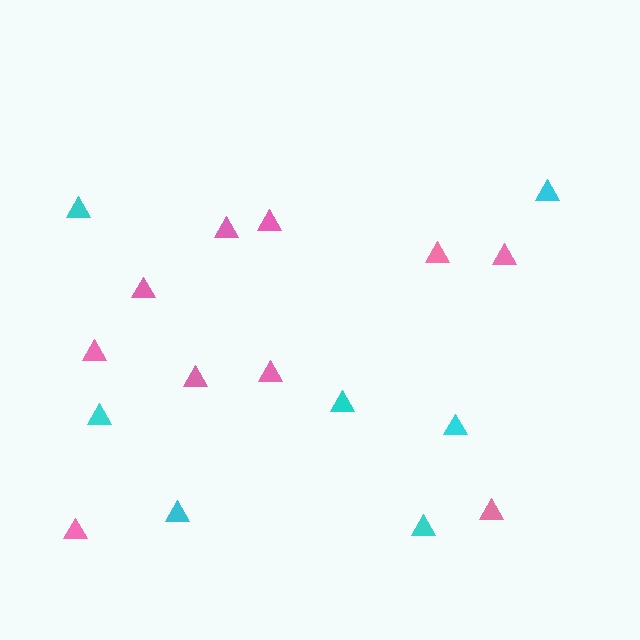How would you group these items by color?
There are 2 groups: one group of cyan triangles (7) and one group of pink triangles (10).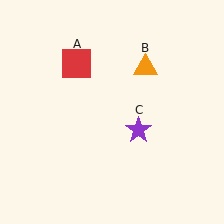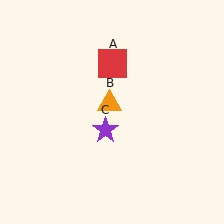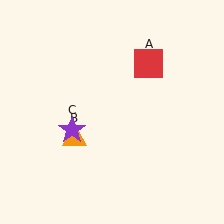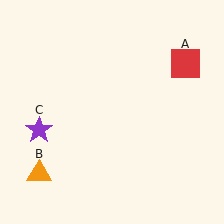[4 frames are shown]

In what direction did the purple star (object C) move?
The purple star (object C) moved left.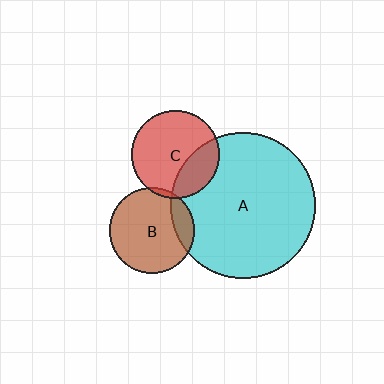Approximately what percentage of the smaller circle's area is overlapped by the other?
Approximately 15%.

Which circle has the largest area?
Circle A (cyan).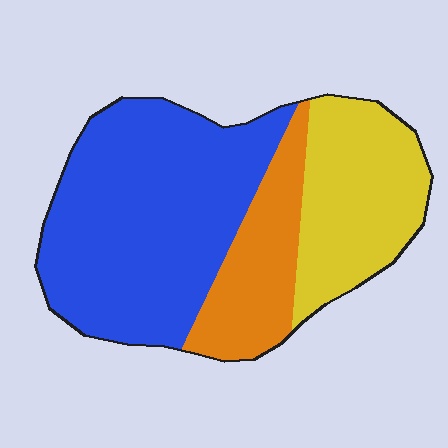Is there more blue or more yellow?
Blue.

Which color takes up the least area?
Orange, at roughly 20%.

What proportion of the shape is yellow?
Yellow covers 27% of the shape.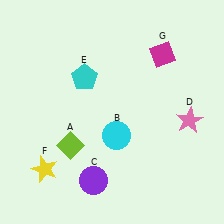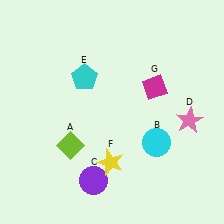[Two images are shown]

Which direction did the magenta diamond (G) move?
The magenta diamond (G) moved down.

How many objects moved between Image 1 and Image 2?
3 objects moved between the two images.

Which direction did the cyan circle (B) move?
The cyan circle (B) moved right.